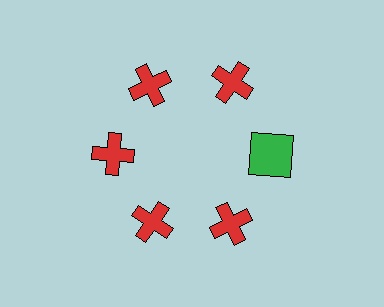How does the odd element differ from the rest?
It differs in both color (green instead of red) and shape (square instead of cross).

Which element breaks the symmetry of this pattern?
The green square at roughly the 3 o'clock position breaks the symmetry. All other shapes are red crosses.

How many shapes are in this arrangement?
There are 6 shapes arranged in a ring pattern.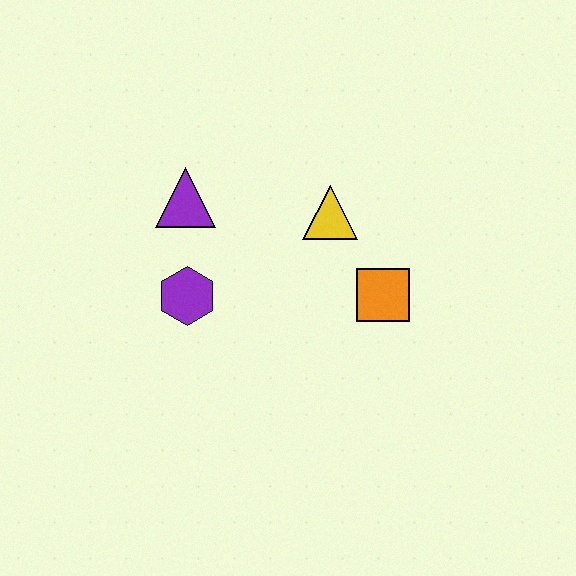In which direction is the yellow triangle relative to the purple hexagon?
The yellow triangle is to the right of the purple hexagon.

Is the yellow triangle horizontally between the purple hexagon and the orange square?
Yes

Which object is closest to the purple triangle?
The purple hexagon is closest to the purple triangle.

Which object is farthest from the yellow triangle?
The purple hexagon is farthest from the yellow triangle.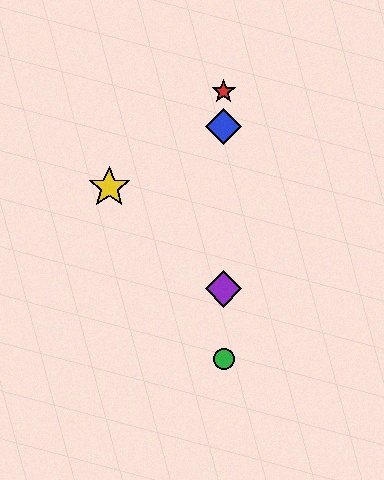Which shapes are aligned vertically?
The red star, the blue diamond, the green circle, the purple diamond are aligned vertically.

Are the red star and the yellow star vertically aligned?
No, the red star is at x≈224 and the yellow star is at x≈109.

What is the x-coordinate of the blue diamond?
The blue diamond is at x≈224.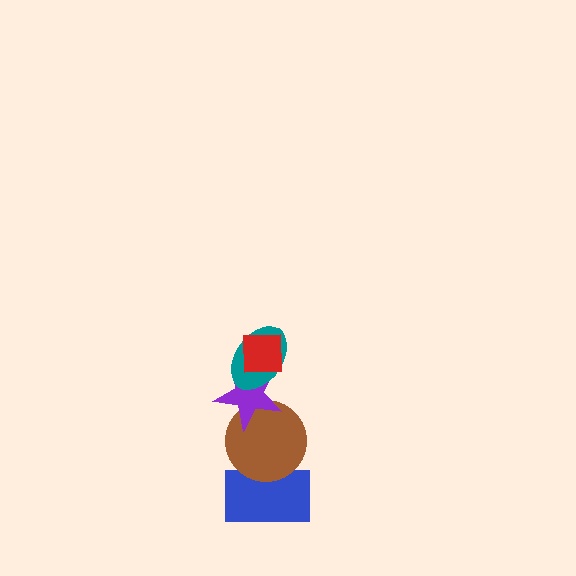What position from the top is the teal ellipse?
The teal ellipse is 2nd from the top.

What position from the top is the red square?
The red square is 1st from the top.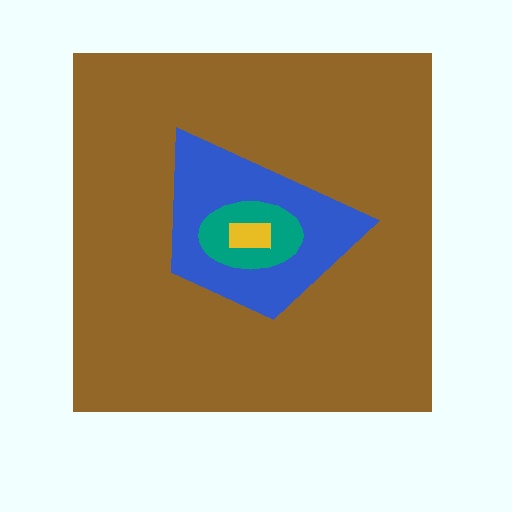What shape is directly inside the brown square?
The blue trapezoid.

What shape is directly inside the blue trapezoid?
The teal ellipse.